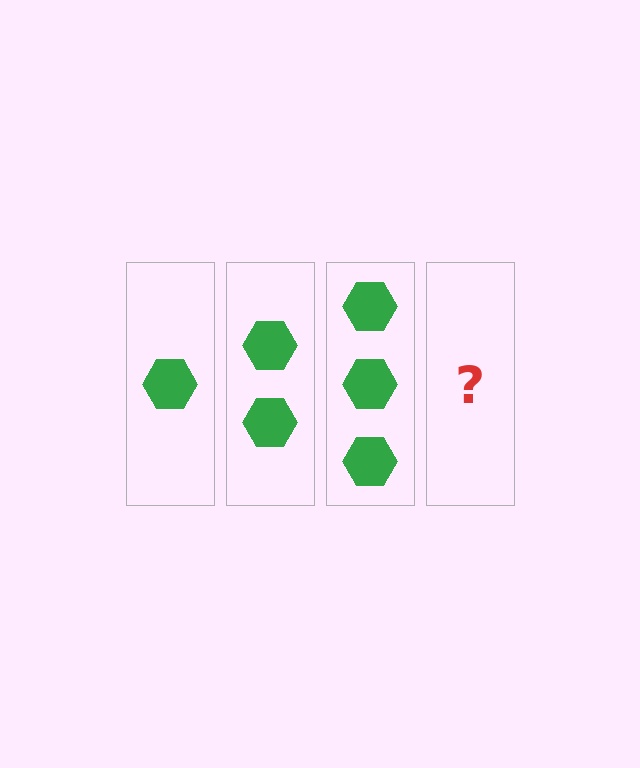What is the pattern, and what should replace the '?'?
The pattern is that each step adds one more hexagon. The '?' should be 4 hexagons.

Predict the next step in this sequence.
The next step is 4 hexagons.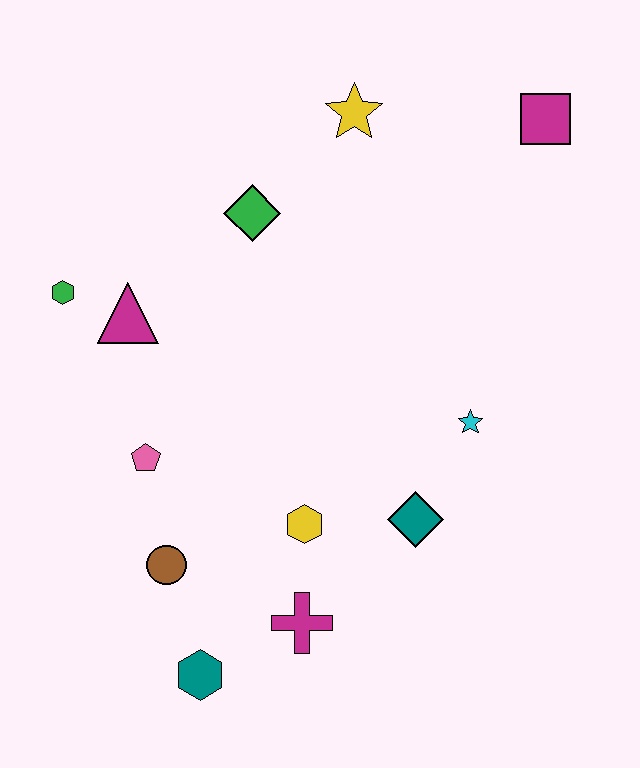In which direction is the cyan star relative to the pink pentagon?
The cyan star is to the right of the pink pentagon.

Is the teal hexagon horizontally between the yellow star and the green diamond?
No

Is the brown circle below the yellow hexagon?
Yes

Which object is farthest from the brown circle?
The magenta square is farthest from the brown circle.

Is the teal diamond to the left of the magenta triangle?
No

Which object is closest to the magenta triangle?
The green hexagon is closest to the magenta triangle.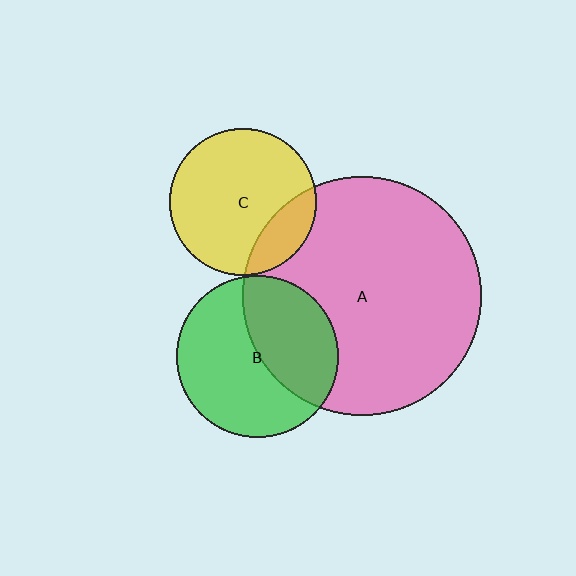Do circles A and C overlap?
Yes.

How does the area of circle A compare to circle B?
Approximately 2.2 times.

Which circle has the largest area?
Circle A (pink).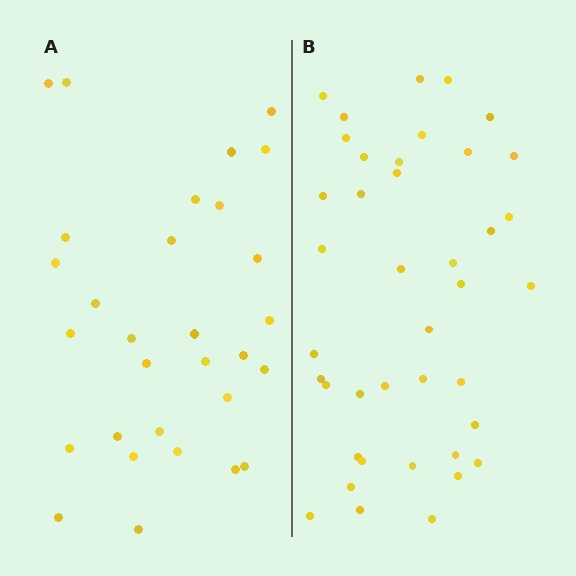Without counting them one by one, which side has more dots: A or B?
Region B (the right region) has more dots.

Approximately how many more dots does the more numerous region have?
Region B has roughly 10 or so more dots than region A.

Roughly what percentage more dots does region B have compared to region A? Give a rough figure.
About 35% more.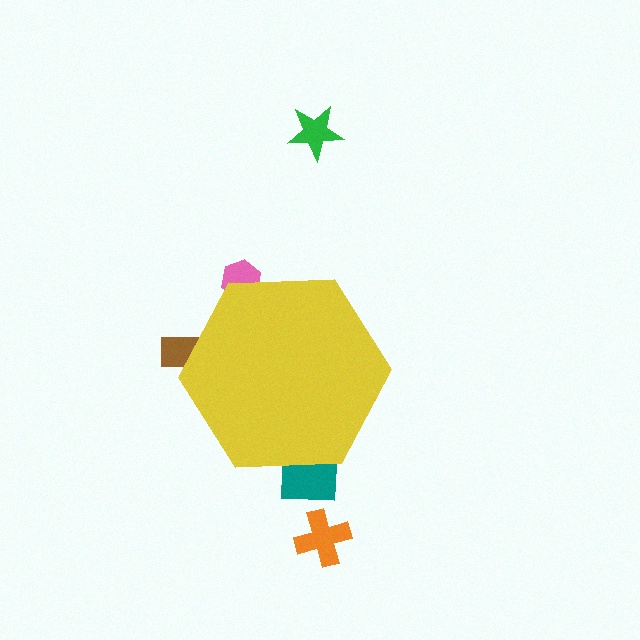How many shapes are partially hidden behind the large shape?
3 shapes are partially hidden.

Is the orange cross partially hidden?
No, the orange cross is fully visible.